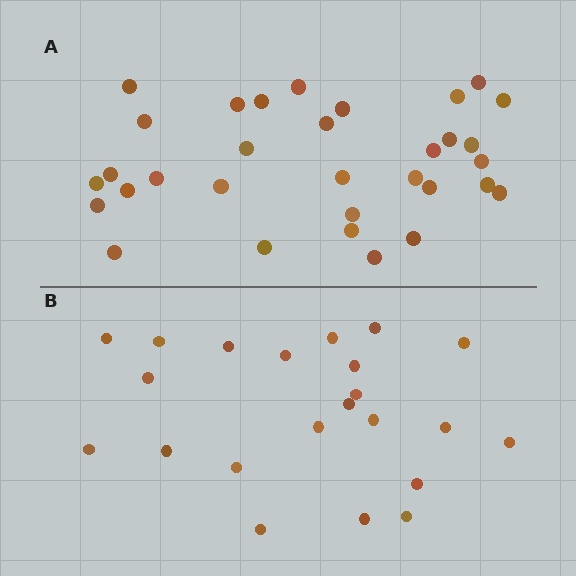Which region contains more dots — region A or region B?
Region A (the top region) has more dots.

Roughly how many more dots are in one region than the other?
Region A has roughly 10 or so more dots than region B.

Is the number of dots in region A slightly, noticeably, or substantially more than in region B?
Region A has substantially more. The ratio is roughly 1.5 to 1.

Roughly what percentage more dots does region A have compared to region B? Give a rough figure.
About 45% more.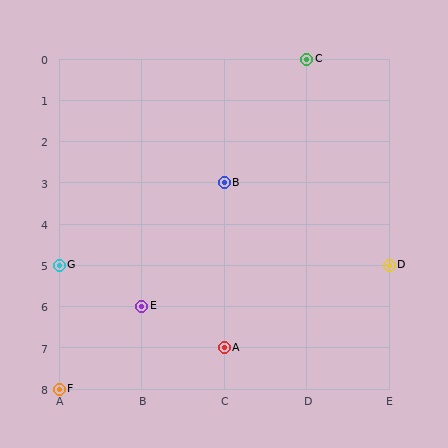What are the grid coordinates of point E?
Point E is at grid coordinates (B, 6).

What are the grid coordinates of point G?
Point G is at grid coordinates (A, 5).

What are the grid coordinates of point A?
Point A is at grid coordinates (C, 7).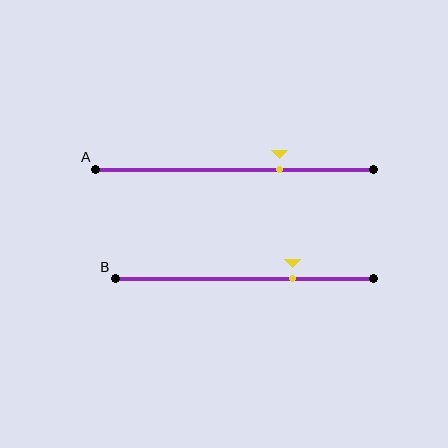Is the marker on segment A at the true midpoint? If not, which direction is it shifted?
No, the marker on segment A is shifted to the right by about 16% of the segment length.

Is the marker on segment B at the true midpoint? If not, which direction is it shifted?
No, the marker on segment B is shifted to the right by about 19% of the segment length.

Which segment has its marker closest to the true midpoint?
Segment A has its marker closest to the true midpoint.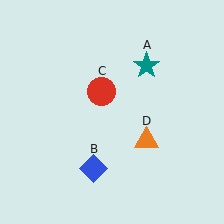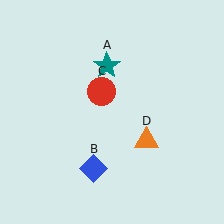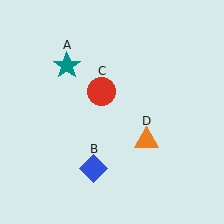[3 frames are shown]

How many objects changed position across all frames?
1 object changed position: teal star (object A).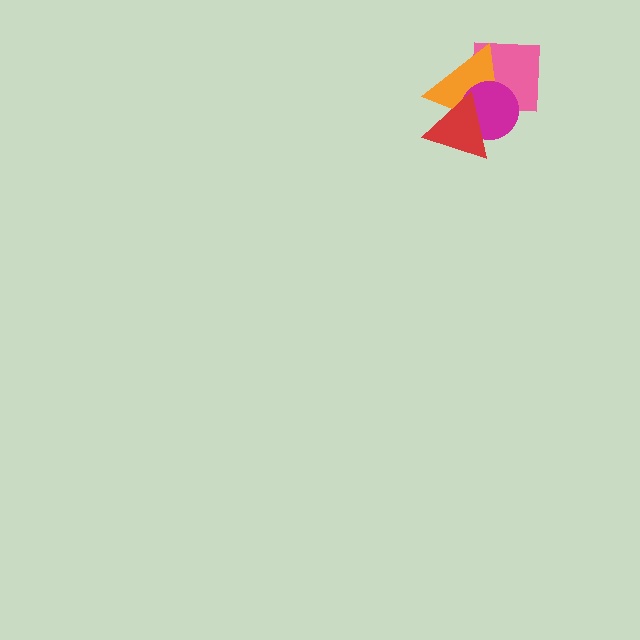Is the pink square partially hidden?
Yes, it is partially covered by another shape.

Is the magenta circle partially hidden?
Yes, it is partially covered by another shape.